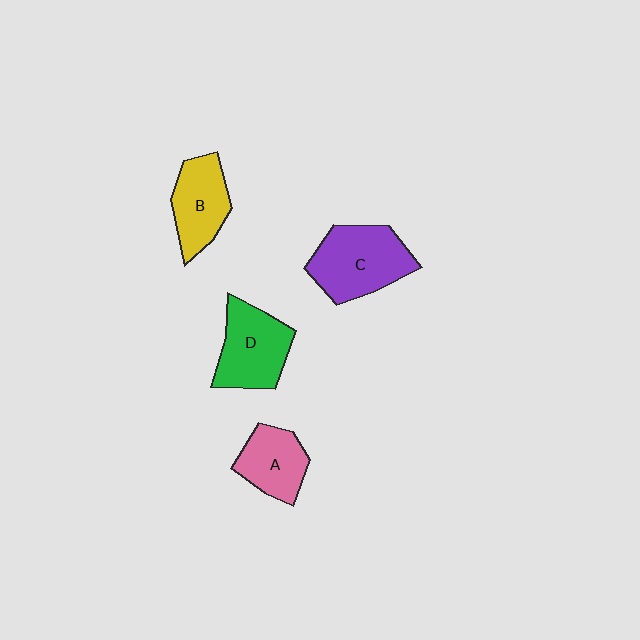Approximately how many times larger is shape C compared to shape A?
Approximately 1.5 times.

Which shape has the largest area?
Shape C (purple).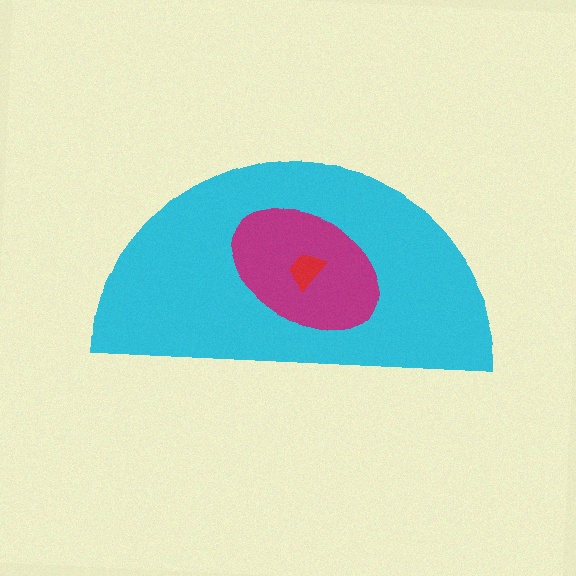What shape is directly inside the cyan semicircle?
The magenta ellipse.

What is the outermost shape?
The cyan semicircle.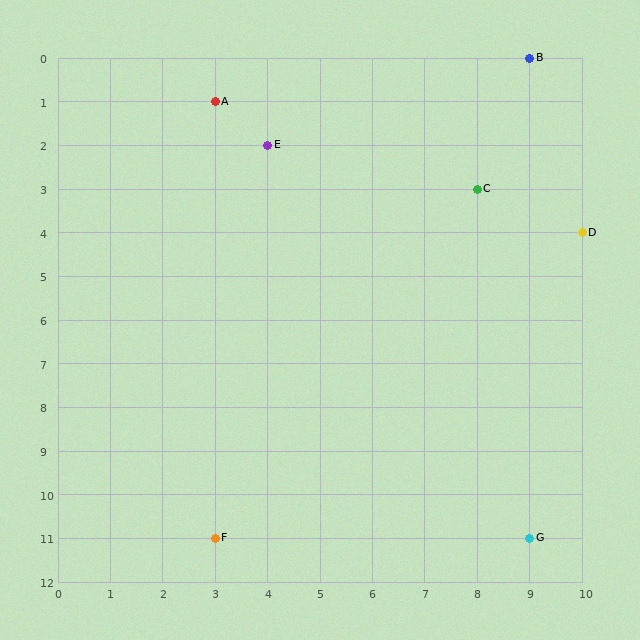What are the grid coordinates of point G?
Point G is at grid coordinates (9, 11).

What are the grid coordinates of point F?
Point F is at grid coordinates (3, 11).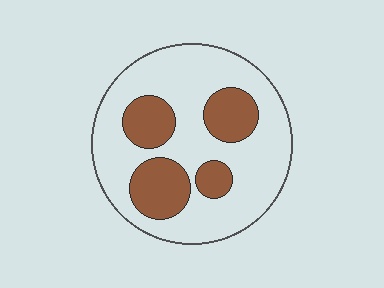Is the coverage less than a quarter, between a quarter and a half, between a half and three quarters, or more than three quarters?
Between a quarter and a half.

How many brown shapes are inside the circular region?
4.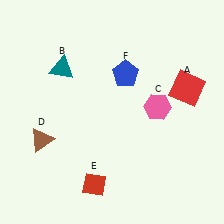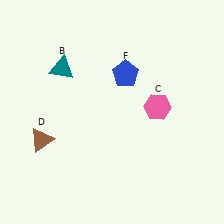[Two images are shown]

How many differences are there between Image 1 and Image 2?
There are 2 differences between the two images.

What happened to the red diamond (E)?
The red diamond (E) was removed in Image 2. It was in the bottom-left area of Image 1.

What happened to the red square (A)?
The red square (A) was removed in Image 2. It was in the top-right area of Image 1.